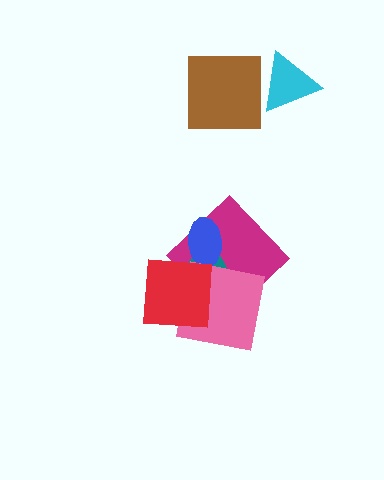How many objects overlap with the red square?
4 objects overlap with the red square.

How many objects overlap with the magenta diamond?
4 objects overlap with the magenta diamond.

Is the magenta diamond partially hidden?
Yes, it is partially covered by another shape.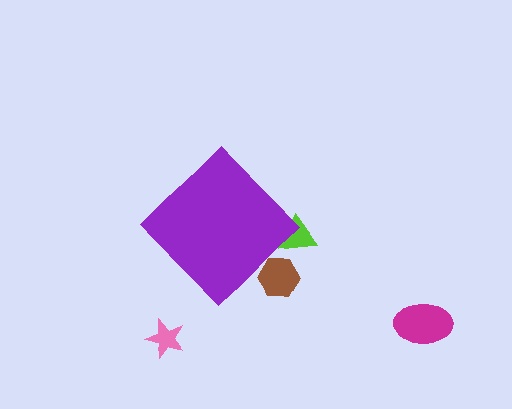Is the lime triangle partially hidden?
Yes, the lime triangle is partially hidden behind the purple diamond.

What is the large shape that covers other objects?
A purple diamond.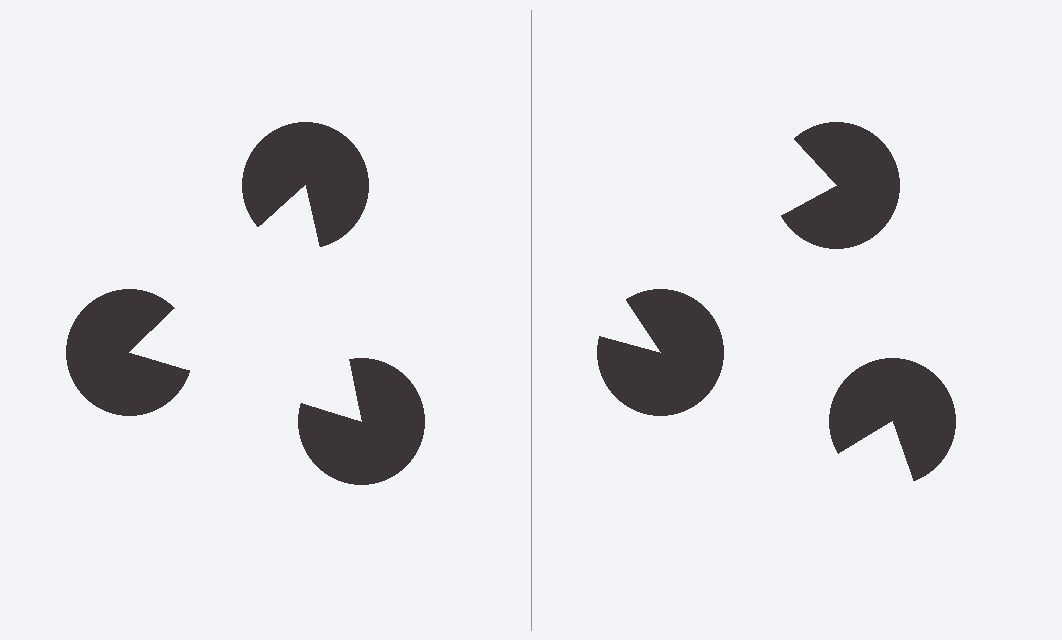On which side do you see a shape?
An illusory triangle appears on the left side. On the right side the wedge cuts are rotated, so no coherent shape forms.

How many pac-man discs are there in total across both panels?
6 — 3 on each side.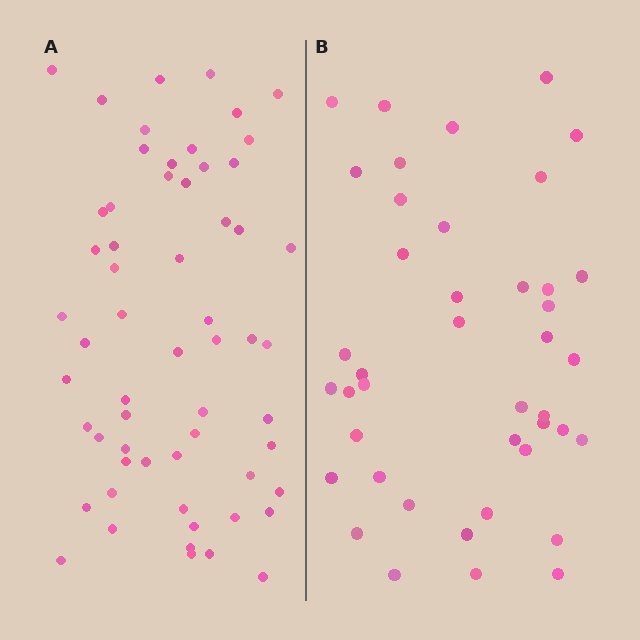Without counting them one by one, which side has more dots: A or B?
Region A (the left region) has more dots.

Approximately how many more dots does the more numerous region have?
Region A has approximately 15 more dots than region B.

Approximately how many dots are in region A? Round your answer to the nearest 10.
About 60 dots. (The exact count is 59, which rounds to 60.)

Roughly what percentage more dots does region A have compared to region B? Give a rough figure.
About 40% more.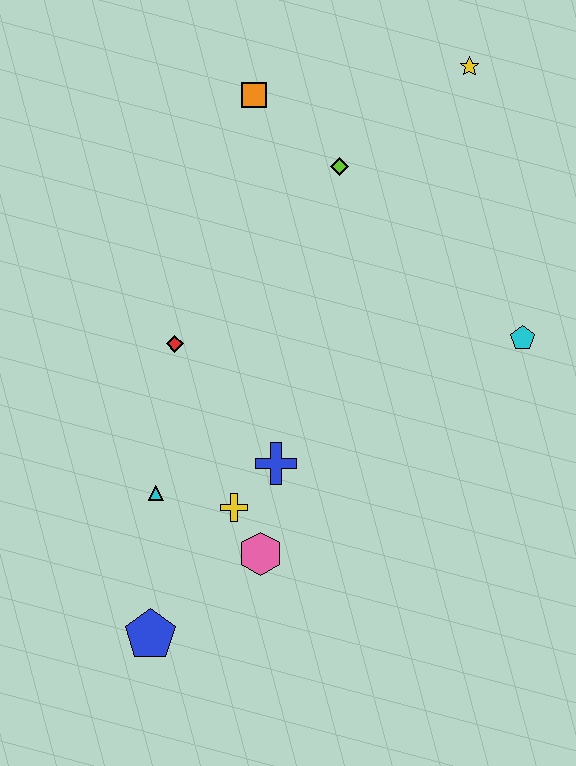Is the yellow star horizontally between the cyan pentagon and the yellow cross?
Yes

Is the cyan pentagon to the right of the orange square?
Yes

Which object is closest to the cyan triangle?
The yellow cross is closest to the cyan triangle.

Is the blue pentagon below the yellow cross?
Yes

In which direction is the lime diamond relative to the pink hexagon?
The lime diamond is above the pink hexagon.